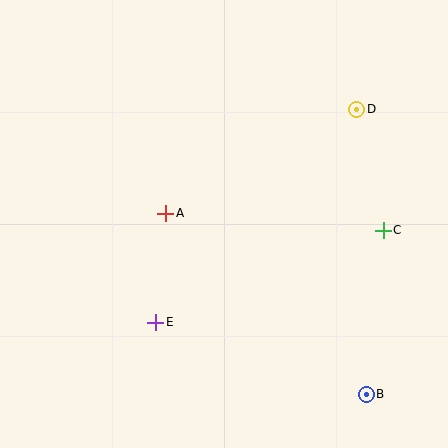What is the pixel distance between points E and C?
The distance between E and C is 246 pixels.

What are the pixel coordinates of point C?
Point C is at (383, 230).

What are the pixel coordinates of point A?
Point A is at (166, 213).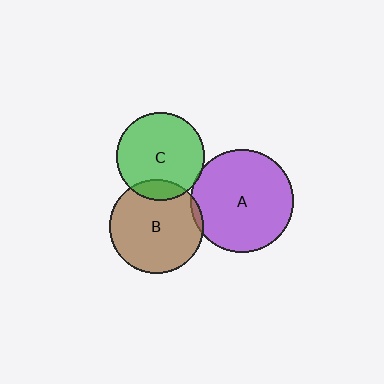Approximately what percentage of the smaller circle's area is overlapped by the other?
Approximately 15%.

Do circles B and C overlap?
Yes.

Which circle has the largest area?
Circle A (purple).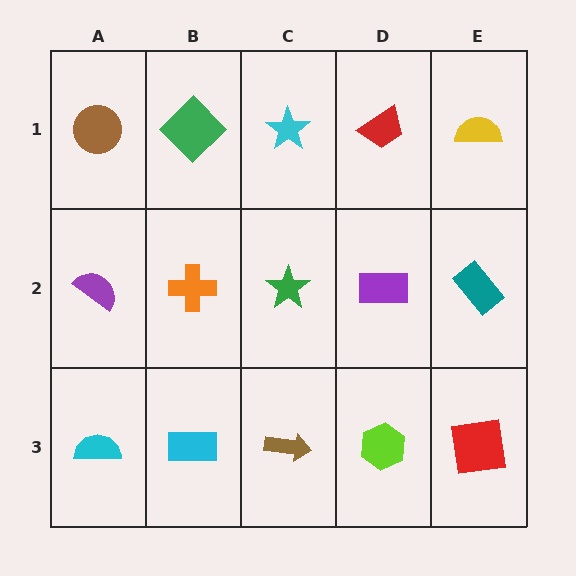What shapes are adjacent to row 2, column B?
A green diamond (row 1, column B), a cyan rectangle (row 3, column B), a purple semicircle (row 2, column A), a green star (row 2, column C).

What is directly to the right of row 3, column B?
A brown arrow.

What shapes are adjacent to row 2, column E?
A yellow semicircle (row 1, column E), a red square (row 3, column E), a purple rectangle (row 2, column D).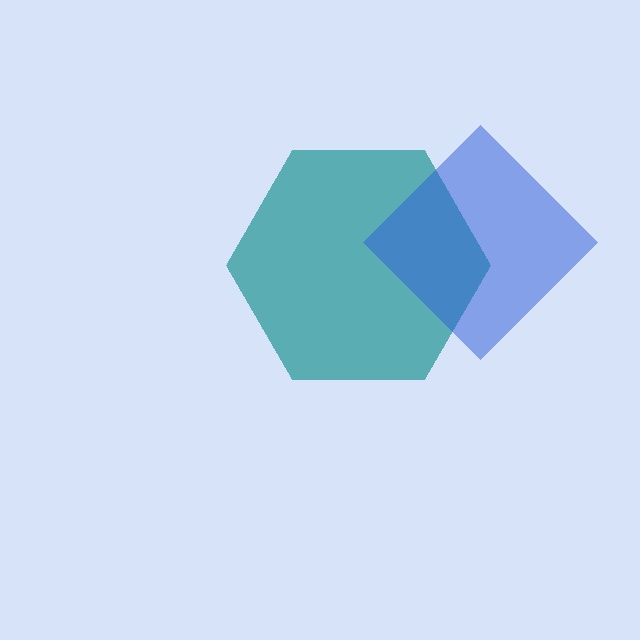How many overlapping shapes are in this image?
There are 2 overlapping shapes in the image.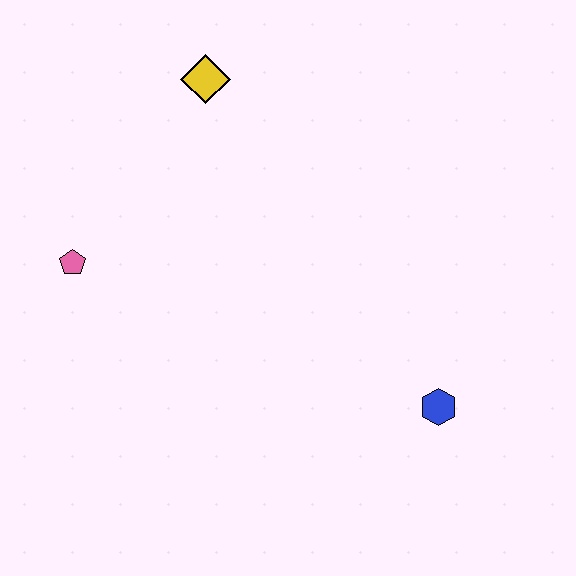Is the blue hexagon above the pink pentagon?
No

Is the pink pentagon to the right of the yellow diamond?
No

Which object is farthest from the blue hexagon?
The yellow diamond is farthest from the blue hexagon.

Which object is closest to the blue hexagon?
The pink pentagon is closest to the blue hexagon.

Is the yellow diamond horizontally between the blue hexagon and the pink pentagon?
Yes